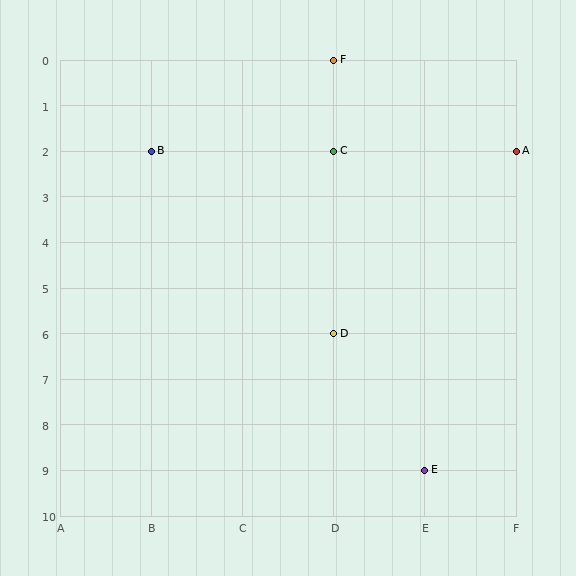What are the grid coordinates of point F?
Point F is at grid coordinates (D, 0).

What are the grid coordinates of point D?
Point D is at grid coordinates (D, 6).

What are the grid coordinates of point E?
Point E is at grid coordinates (E, 9).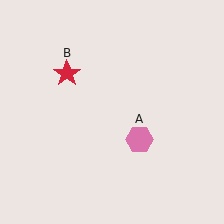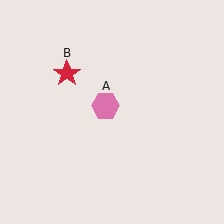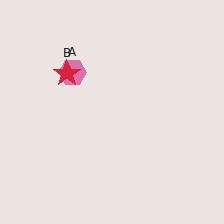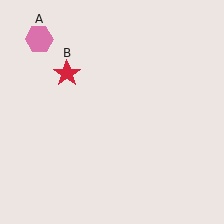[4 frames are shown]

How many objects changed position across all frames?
1 object changed position: pink hexagon (object A).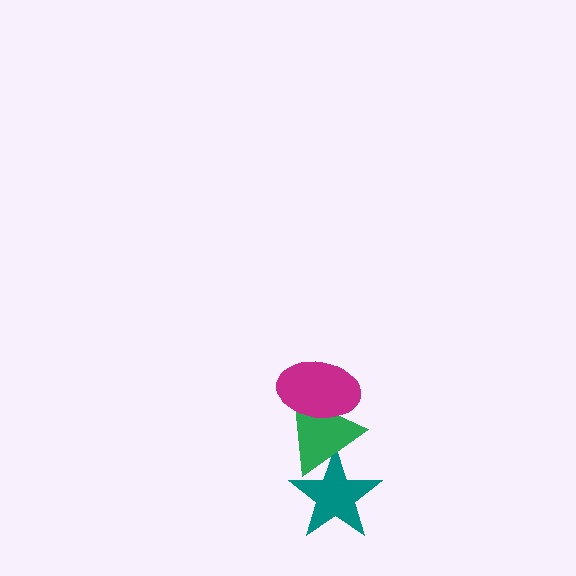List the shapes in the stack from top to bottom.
From top to bottom: the magenta ellipse, the green triangle, the teal star.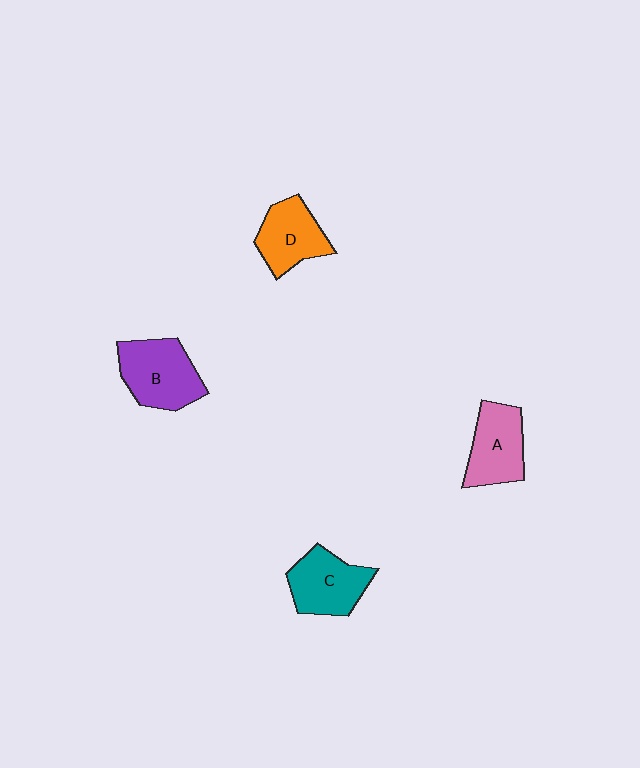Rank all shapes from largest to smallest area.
From largest to smallest: B (purple), C (teal), A (pink), D (orange).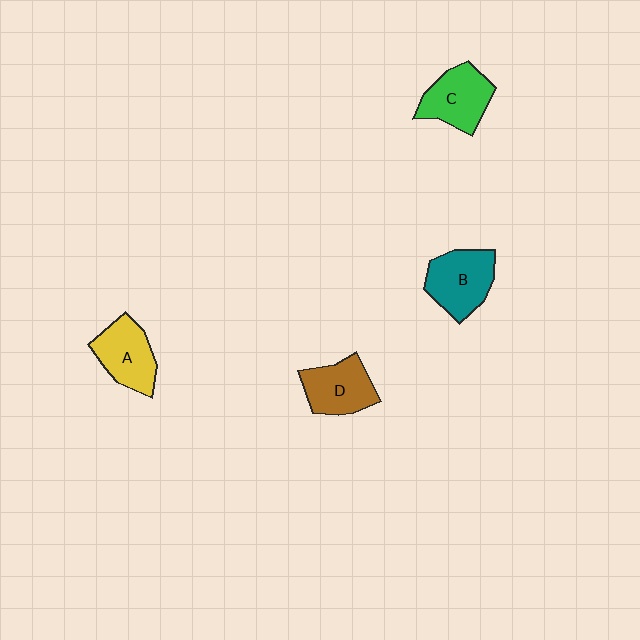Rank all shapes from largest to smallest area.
From largest to smallest: B (teal), C (green), A (yellow), D (brown).